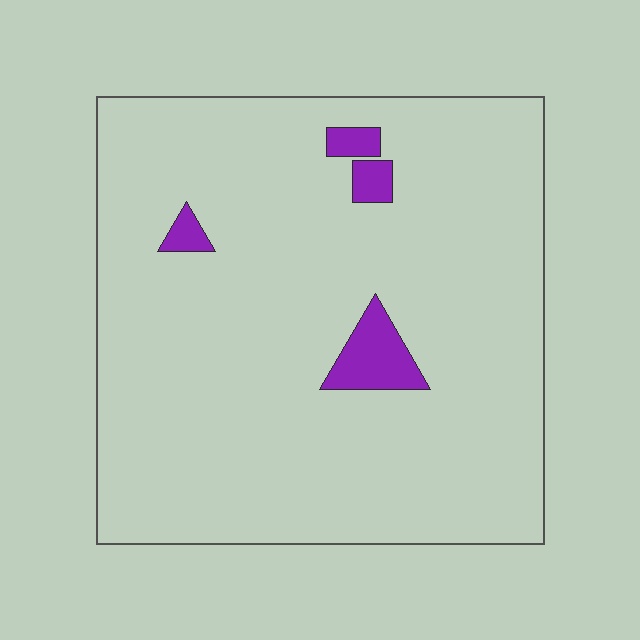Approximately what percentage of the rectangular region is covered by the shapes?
Approximately 5%.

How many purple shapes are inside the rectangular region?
4.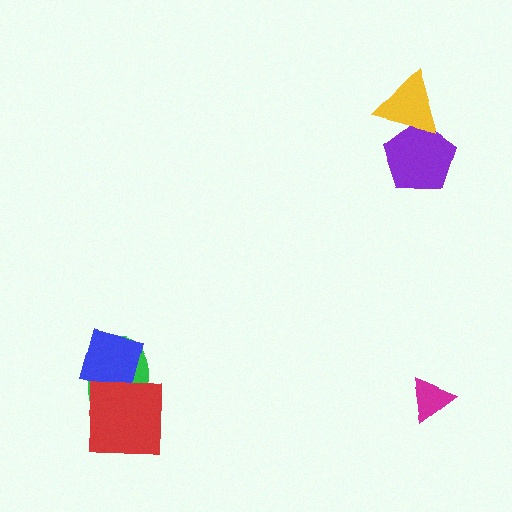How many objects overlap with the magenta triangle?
0 objects overlap with the magenta triangle.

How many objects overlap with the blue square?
2 objects overlap with the blue square.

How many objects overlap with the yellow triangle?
1 object overlaps with the yellow triangle.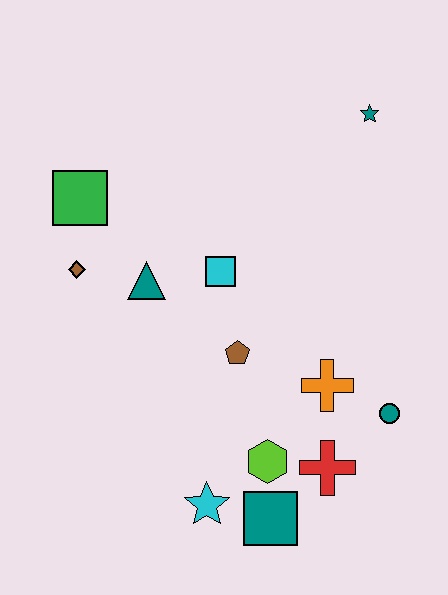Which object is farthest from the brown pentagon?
The teal star is farthest from the brown pentagon.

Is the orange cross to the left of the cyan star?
No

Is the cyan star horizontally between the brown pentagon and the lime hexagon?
No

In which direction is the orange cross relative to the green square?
The orange cross is to the right of the green square.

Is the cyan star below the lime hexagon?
Yes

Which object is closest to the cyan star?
The teal square is closest to the cyan star.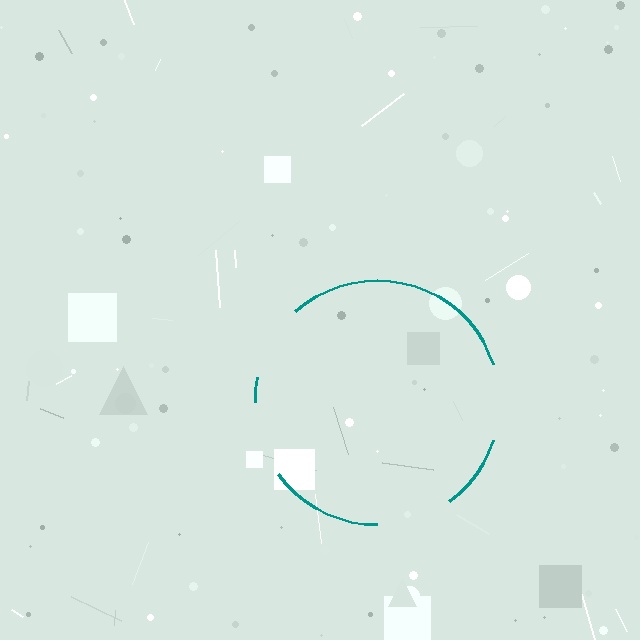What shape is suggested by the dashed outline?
The dashed outline suggests a circle.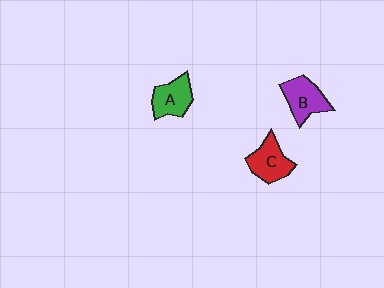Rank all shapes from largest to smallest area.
From largest to smallest: B (purple), C (red), A (green).